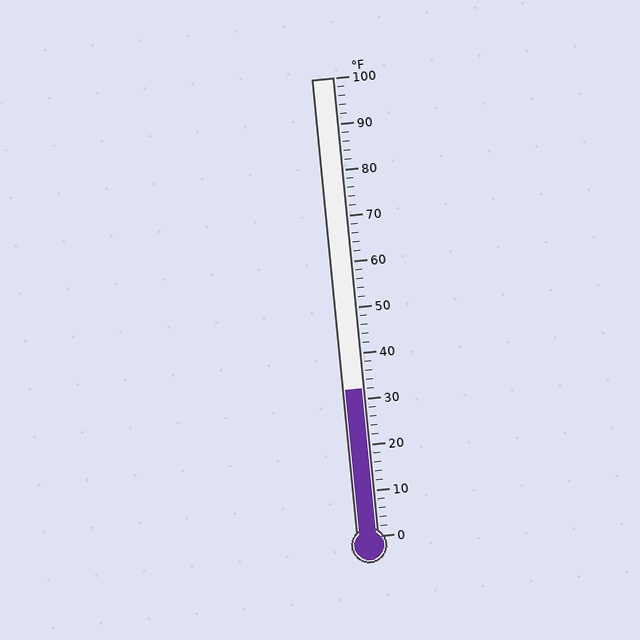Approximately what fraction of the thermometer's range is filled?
The thermometer is filled to approximately 30% of its range.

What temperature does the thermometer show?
The thermometer shows approximately 32°F.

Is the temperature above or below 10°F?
The temperature is above 10°F.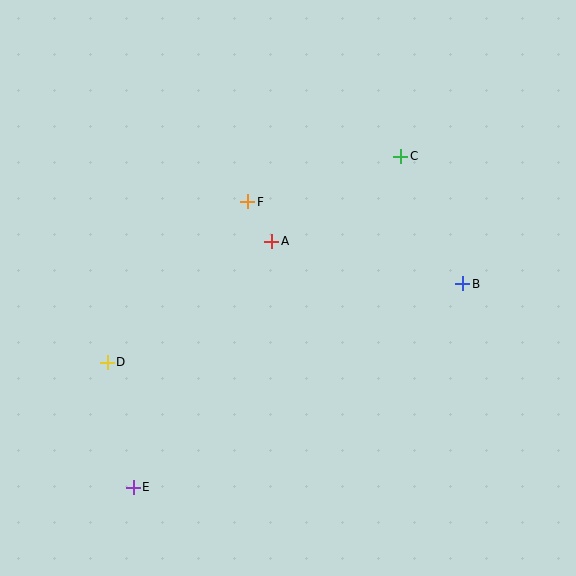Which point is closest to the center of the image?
Point A at (272, 241) is closest to the center.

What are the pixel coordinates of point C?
Point C is at (401, 156).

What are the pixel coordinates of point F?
Point F is at (248, 202).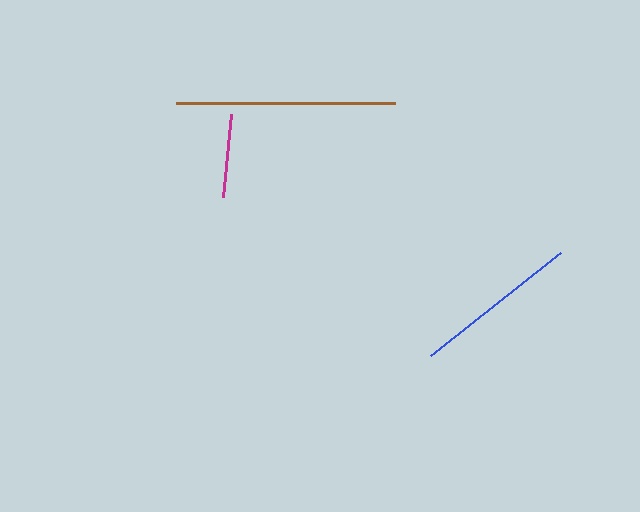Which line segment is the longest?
The brown line is the longest at approximately 220 pixels.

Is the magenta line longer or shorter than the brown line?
The brown line is longer than the magenta line.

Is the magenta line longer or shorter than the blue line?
The blue line is longer than the magenta line.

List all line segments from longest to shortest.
From longest to shortest: brown, blue, magenta.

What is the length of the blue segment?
The blue segment is approximately 166 pixels long.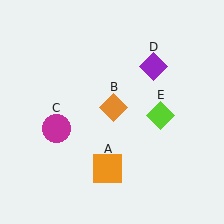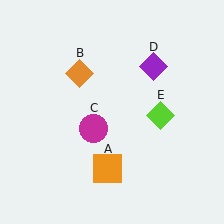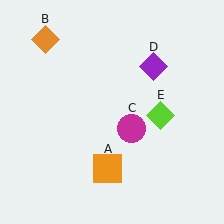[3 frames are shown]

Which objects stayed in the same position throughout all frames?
Orange square (object A) and purple diamond (object D) and lime diamond (object E) remained stationary.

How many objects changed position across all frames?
2 objects changed position: orange diamond (object B), magenta circle (object C).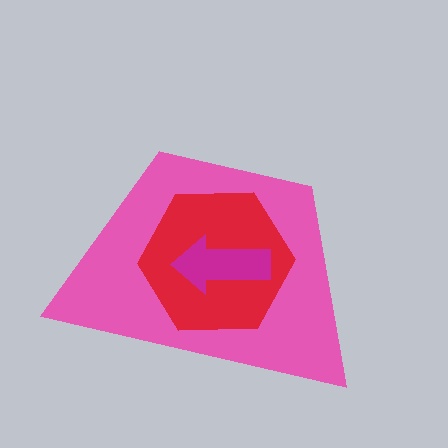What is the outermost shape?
The pink trapezoid.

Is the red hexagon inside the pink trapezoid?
Yes.